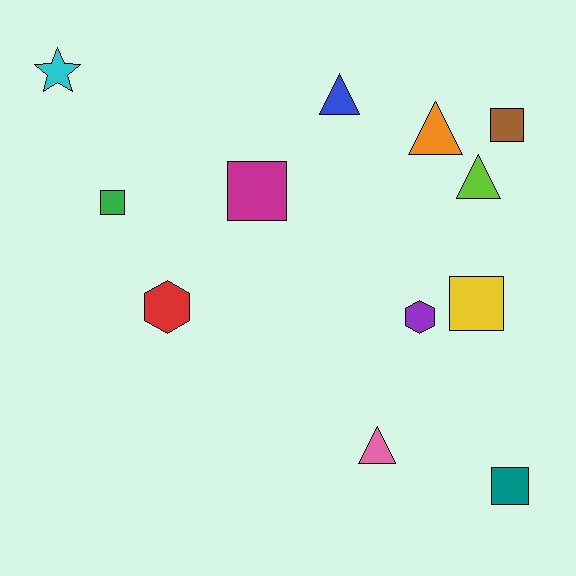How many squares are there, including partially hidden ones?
There are 5 squares.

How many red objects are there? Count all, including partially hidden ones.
There is 1 red object.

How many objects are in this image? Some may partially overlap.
There are 12 objects.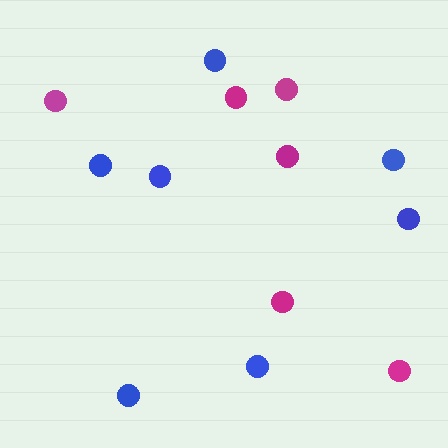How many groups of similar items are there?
There are 2 groups: one group of blue circles (7) and one group of magenta circles (6).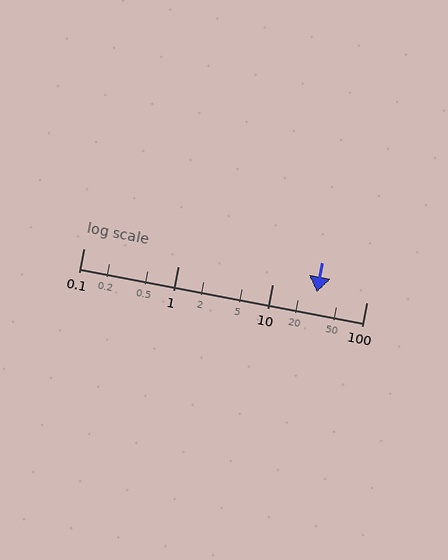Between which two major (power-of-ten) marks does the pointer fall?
The pointer is between 10 and 100.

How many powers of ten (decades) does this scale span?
The scale spans 3 decades, from 0.1 to 100.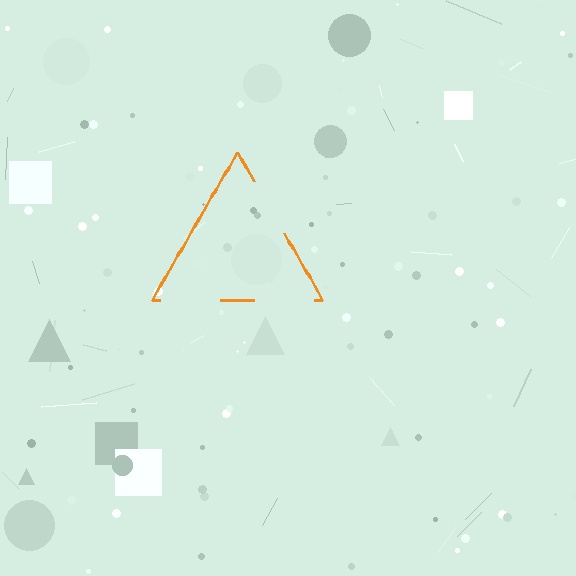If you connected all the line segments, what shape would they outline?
They would outline a triangle.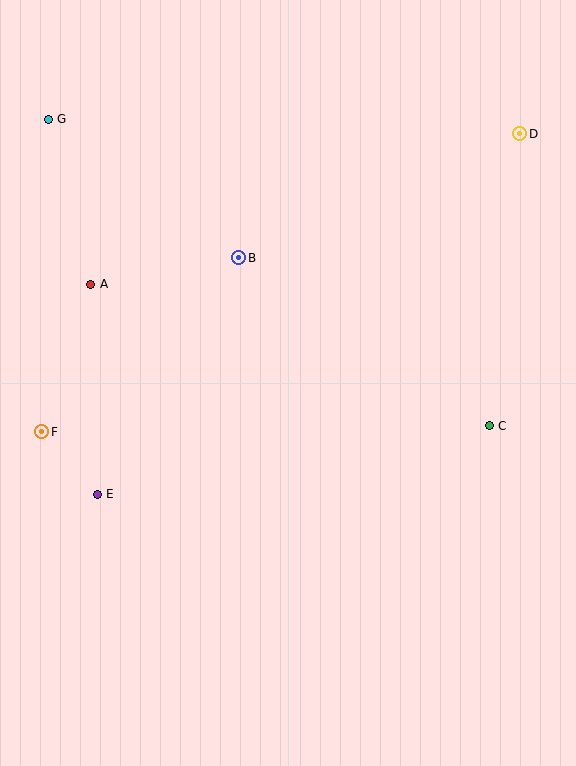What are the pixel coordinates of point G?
Point G is at (48, 119).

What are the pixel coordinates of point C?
Point C is at (489, 426).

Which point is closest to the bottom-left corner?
Point E is closest to the bottom-left corner.